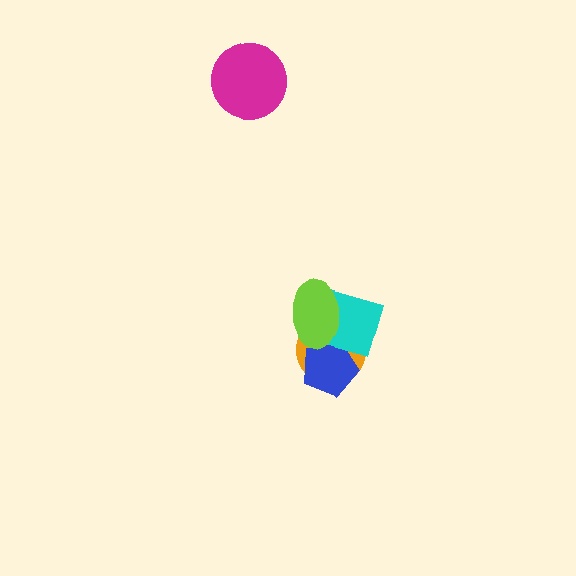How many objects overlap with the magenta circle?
0 objects overlap with the magenta circle.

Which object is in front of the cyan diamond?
The lime ellipse is in front of the cyan diamond.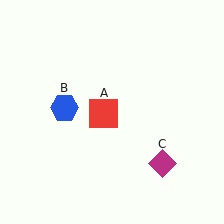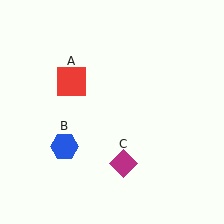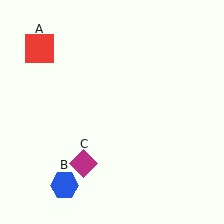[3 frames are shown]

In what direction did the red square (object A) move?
The red square (object A) moved up and to the left.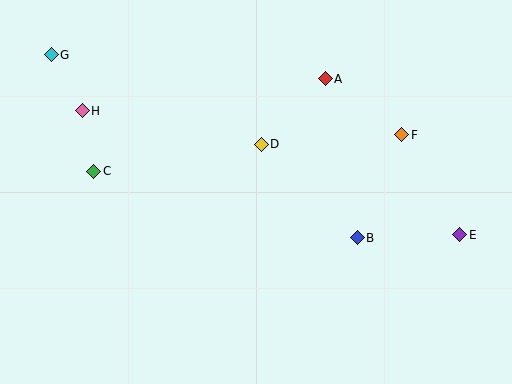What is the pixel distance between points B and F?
The distance between B and F is 112 pixels.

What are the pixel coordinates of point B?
Point B is at (357, 238).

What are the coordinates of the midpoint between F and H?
The midpoint between F and H is at (242, 123).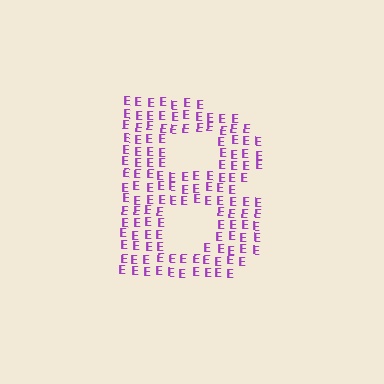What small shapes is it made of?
It is made of small letter E's.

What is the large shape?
The large shape is the letter B.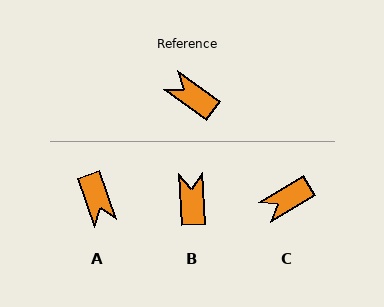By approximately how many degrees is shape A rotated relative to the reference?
Approximately 145 degrees counter-clockwise.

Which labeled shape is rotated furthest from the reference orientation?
A, about 145 degrees away.